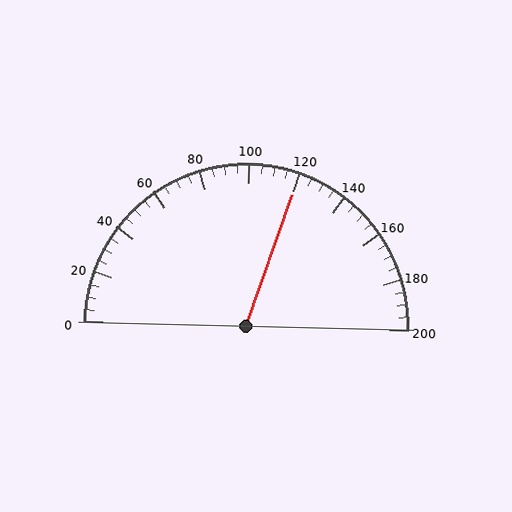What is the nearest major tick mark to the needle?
The nearest major tick mark is 120.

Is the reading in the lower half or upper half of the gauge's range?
The reading is in the upper half of the range (0 to 200).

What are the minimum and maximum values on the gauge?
The gauge ranges from 0 to 200.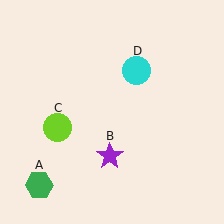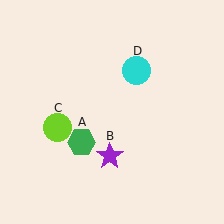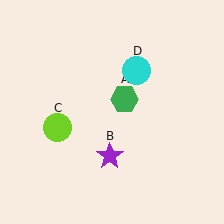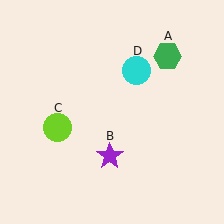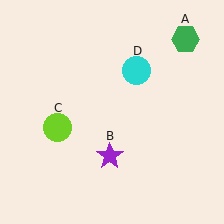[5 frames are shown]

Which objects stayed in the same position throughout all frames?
Purple star (object B) and lime circle (object C) and cyan circle (object D) remained stationary.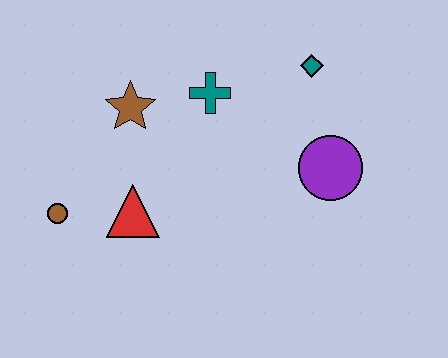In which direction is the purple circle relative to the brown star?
The purple circle is to the right of the brown star.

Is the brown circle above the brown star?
No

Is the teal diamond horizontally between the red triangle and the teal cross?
No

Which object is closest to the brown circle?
The red triangle is closest to the brown circle.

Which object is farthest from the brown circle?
The teal diamond is farthest from the brown circle.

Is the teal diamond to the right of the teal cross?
Yes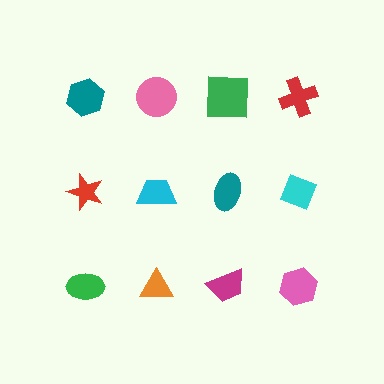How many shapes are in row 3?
4 shapes.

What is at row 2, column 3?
A teal ellipse.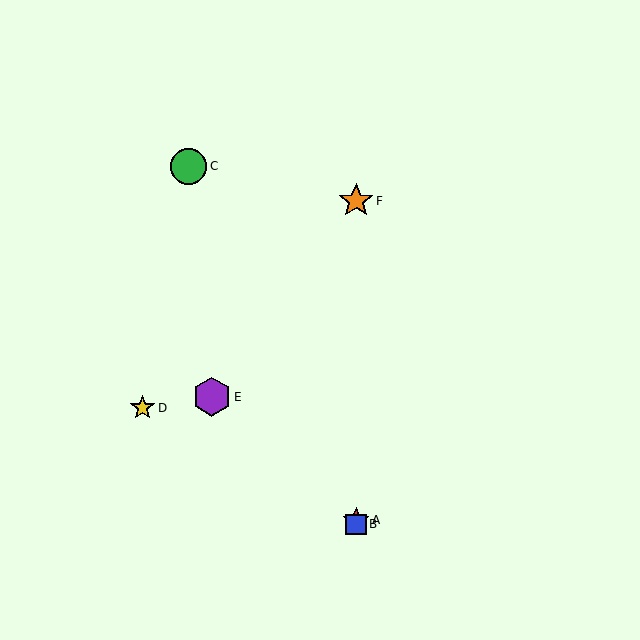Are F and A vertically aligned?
Yes, both are at x≈356.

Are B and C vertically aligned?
No, B is at x≈356 and C is at x≈189.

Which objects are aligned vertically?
Objects A, B, F are aligned vertically.